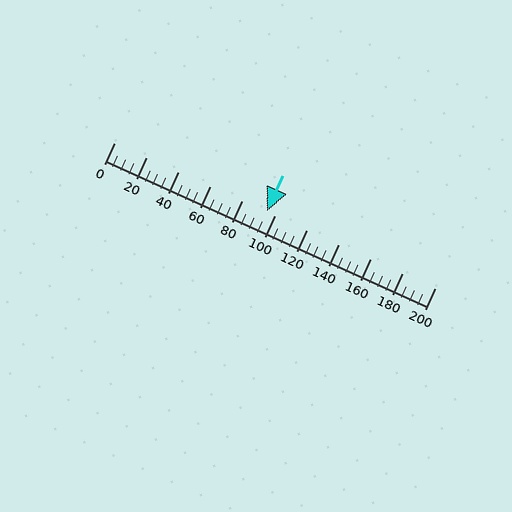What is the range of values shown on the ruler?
The ruler shows values from 0 to 200.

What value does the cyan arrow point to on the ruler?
The cyan arrow points to approximately 95.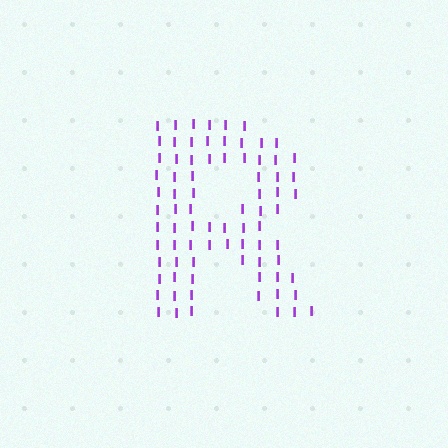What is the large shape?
The large shape is the letter R.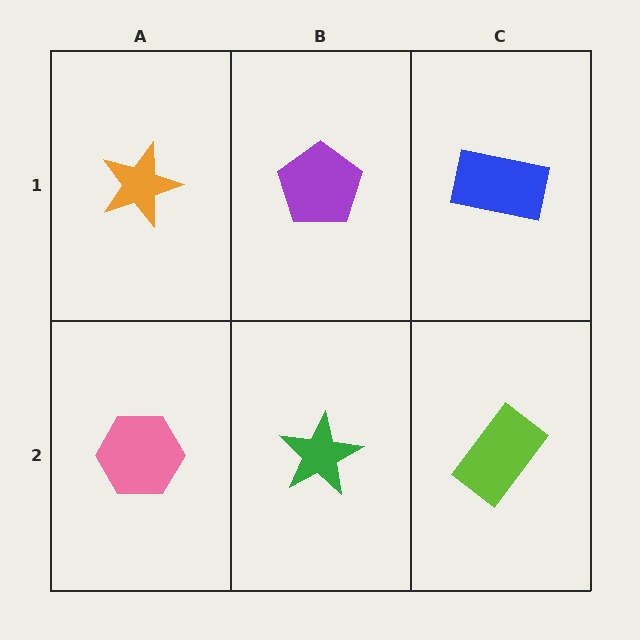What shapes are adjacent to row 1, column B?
A green star (row 2, column B), an orange star (row 1, column A), a blue rectangle (row 1, column C).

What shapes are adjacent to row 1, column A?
A pink hexagon (row 2, column A), a purple pentagon (row 1, column B).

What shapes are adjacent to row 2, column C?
A blue rectangle (row 1, column C), a green star (row 2, column B).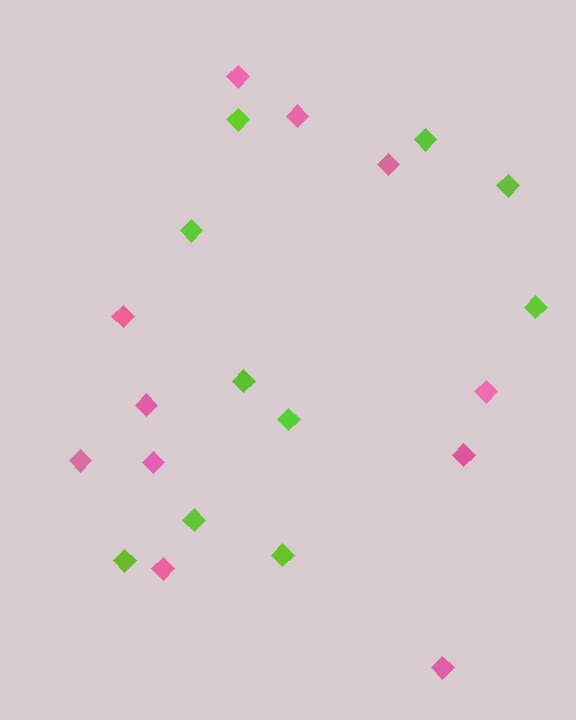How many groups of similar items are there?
There are 2 groups: one group of pink diamonds (11) and one group of lime diamonds (10).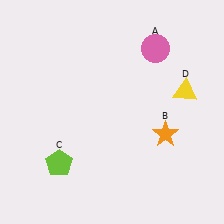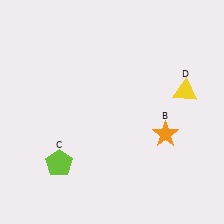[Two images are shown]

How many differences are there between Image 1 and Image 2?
There is 1 difference between the two images.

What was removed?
The pink circle (A) was removed in Image 2.